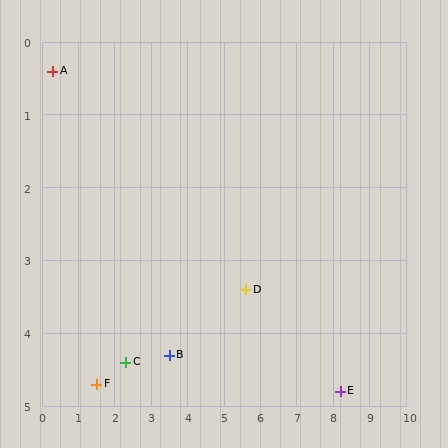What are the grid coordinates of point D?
Point D is at approximately (5.6, 3.4).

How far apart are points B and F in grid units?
Points B and F are about 2.0 grid units apart.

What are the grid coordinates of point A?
Point A is at approximately (0.3, 0.4).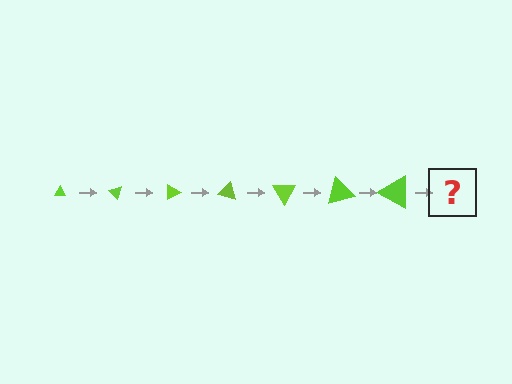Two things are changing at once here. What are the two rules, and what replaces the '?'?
The two rules are that the triangle grows larger each step and it rotates 45 degrees each step. The '?' should be a triangle, larger than the previous one and rotated 315 degrees from the start.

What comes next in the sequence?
The next element should be a triangle, larger than the previous one and rotated 315 degrees from the start.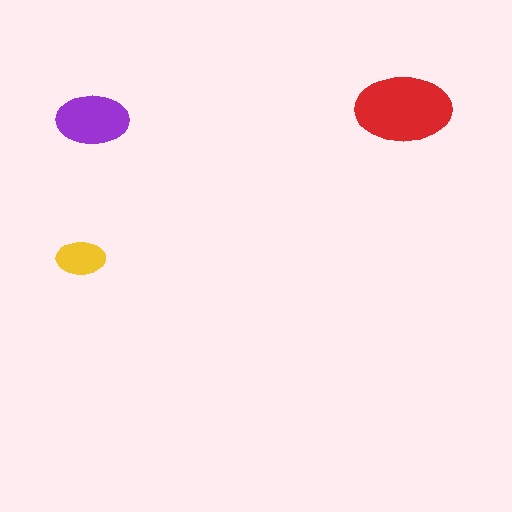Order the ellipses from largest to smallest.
the red one, the purple one, the yellow one.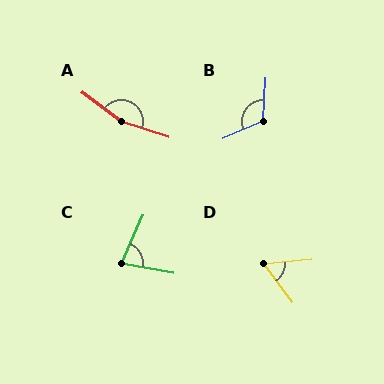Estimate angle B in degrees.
Approximately 118 degrees.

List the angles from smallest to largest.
D (58°), C (76°), B (118°), A (161°).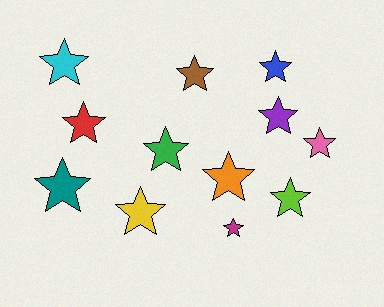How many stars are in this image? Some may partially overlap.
There are 12 stars.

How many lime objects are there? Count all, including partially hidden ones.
There is 1 lime object.